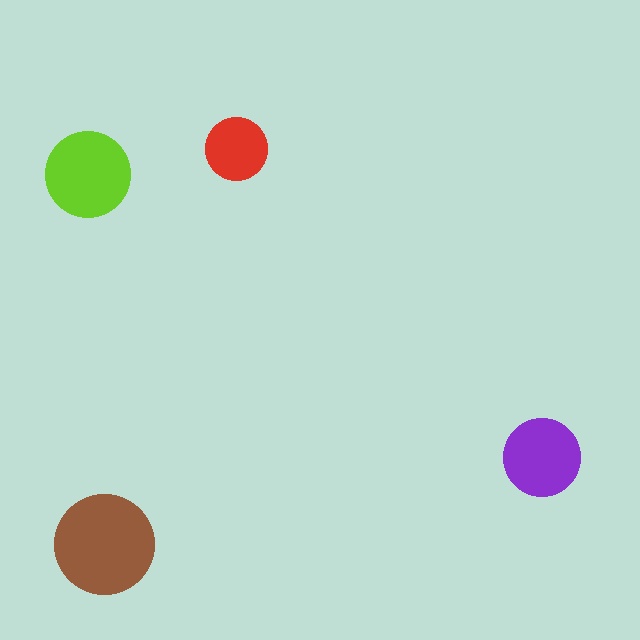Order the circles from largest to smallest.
the brown one, the lime one, the purple one, the red one.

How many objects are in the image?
There are 4 objects in the image.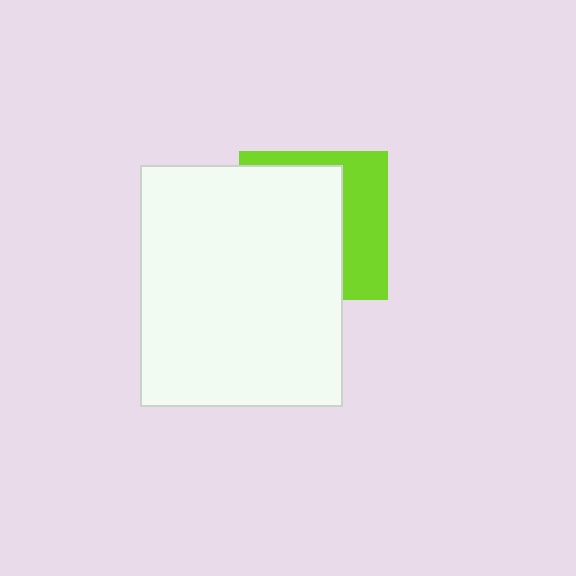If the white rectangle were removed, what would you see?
You would see the complete lime square.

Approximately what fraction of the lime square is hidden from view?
Roughly 64% of the lime square is hidden behind the white rectangle.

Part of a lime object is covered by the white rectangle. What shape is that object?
It is a square.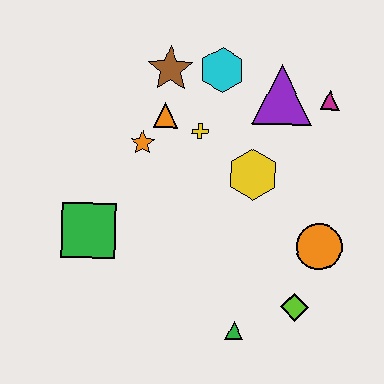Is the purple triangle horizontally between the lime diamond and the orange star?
Yes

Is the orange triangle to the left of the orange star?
No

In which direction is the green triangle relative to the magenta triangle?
The green triangle is below the magenta triangle.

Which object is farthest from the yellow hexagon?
The green square is farthest from the yellow hexagon.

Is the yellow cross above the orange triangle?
No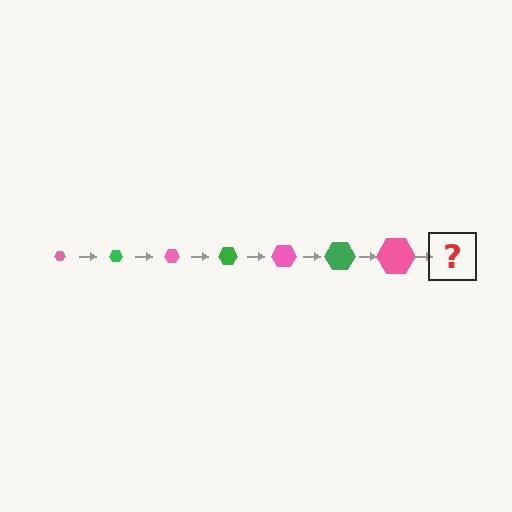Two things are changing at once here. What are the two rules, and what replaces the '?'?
The two rules are that the hexagon grows larger each step and the color cycles through pink and green. The '?' should be a green hexagon, larger than the previous one.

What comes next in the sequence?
The next element should be a green hexagon, larger than the previous one.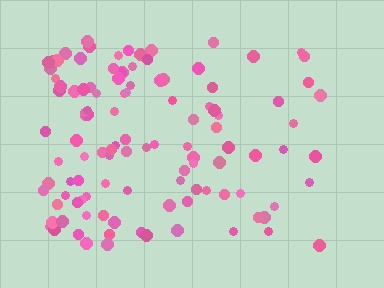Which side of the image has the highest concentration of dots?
The left.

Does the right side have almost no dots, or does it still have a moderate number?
Still a moderate number, just noticeably fewer than the left.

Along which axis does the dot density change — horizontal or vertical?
Horizontal.